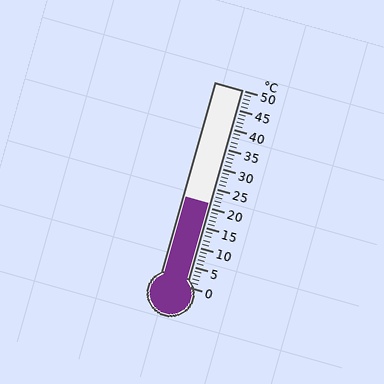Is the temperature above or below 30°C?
The temperature is below 30°C.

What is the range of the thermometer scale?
The thermometer scale ranges from 0°C to 50°C.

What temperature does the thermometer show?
The thermometer shows approximately 21°C.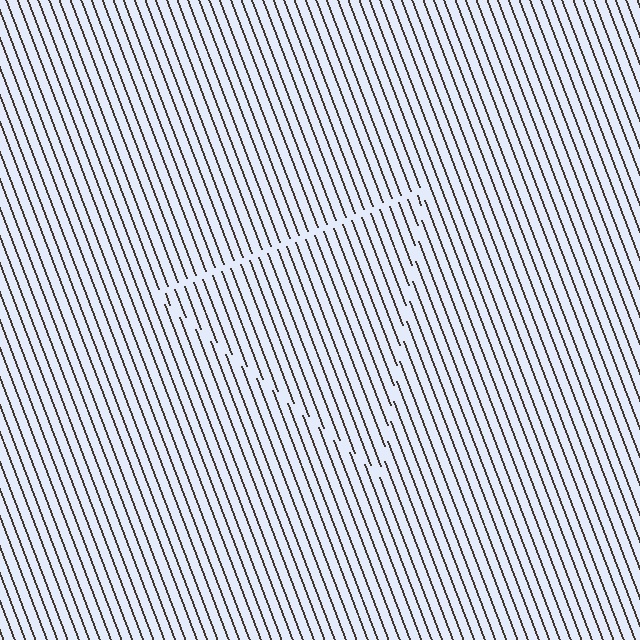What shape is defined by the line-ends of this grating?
An illusory triangle. The interior of the shape contains the same grating, shifted by half a period — the contour is defined by the phase discontinuity where line-ends from the inner and outer gratings abut.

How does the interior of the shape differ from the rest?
The interior of the shape contains the same grating, shifted by half a period — the contour is defined by the phase discontinuity where line-ends from the inner and outer gratings abut.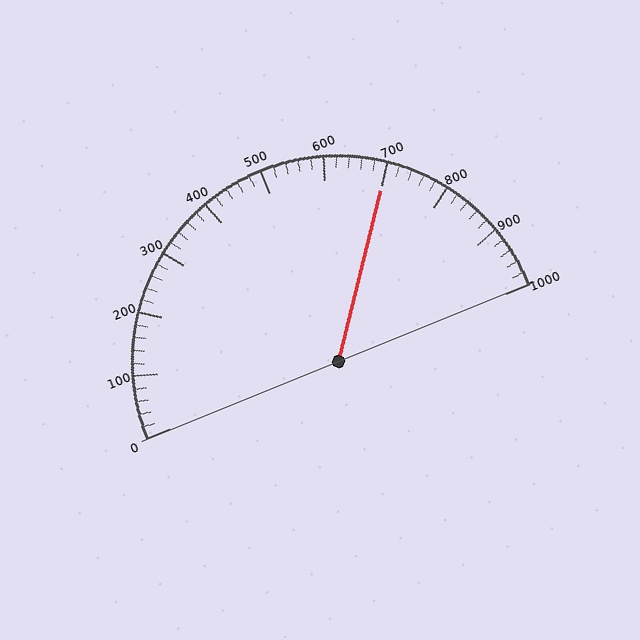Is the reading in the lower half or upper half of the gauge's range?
The reading is in the upper half of the range (0 to 1000).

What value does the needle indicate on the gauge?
The needle indicates approximately 700.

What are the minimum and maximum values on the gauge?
The gauge ranges from 0 to 1000.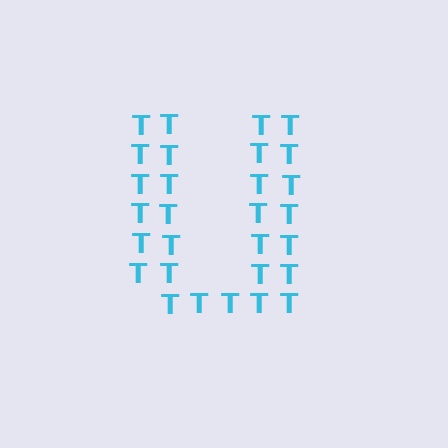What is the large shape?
The large shape is the letter U.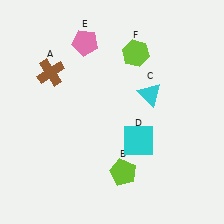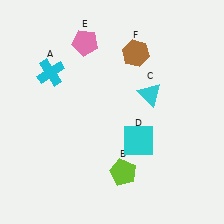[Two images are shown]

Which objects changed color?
A changed from brown to cyan. F changed from lime to brown.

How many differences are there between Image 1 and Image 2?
There are 2 differences between the two images.